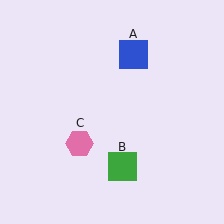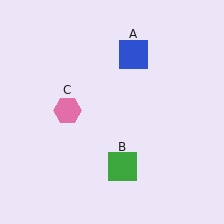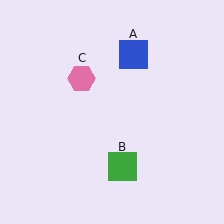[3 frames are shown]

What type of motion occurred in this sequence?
The pink hexagon (object C) rotated clockwise around the center of the scene.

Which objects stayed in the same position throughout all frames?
Blue square (object A) and green square (object B) remained stationary.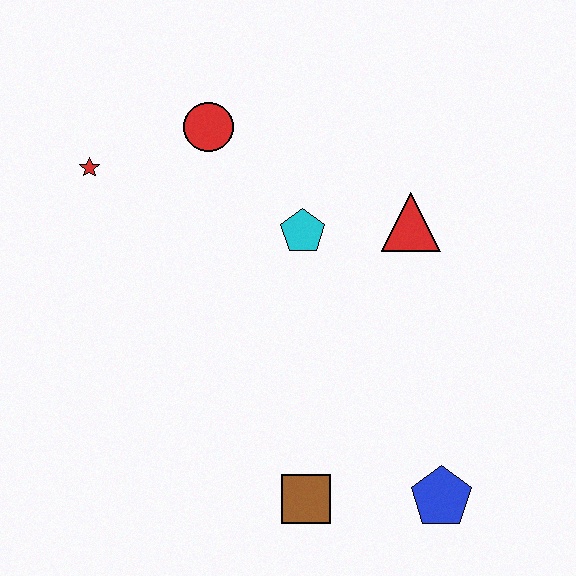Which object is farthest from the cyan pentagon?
The blue pentagon is farthest from the cyan pentagon.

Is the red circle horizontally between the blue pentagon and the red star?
Yes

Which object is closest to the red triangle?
The cyan pentagon is closest to the red triangle.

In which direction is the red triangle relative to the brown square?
The red triangle is above the brown square.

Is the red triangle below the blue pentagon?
No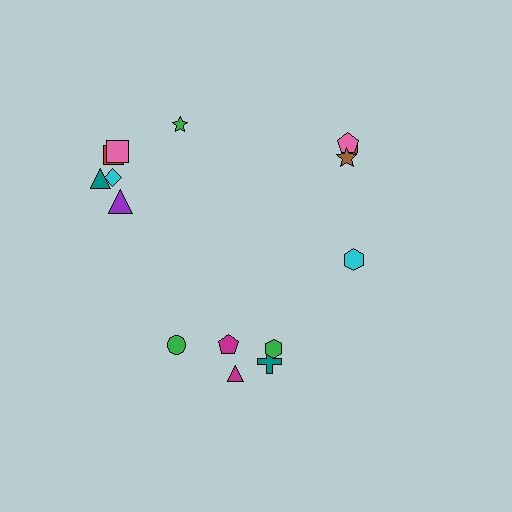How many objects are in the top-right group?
There are 4 objects.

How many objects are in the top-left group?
There are 6 objects.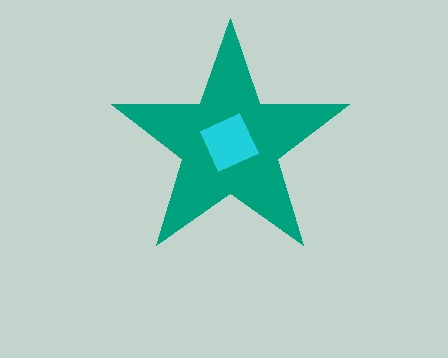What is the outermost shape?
The teal star.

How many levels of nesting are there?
2.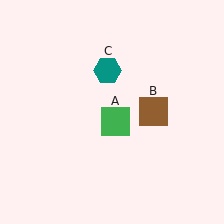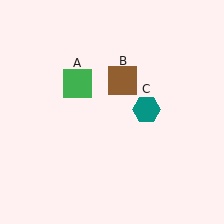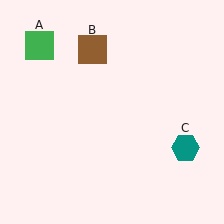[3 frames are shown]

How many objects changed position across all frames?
3 objects changed position: green square (object A), brown square (object B), teal hexagon (object C).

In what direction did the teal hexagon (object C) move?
The teal hexagon (object C) moved down and to the right.